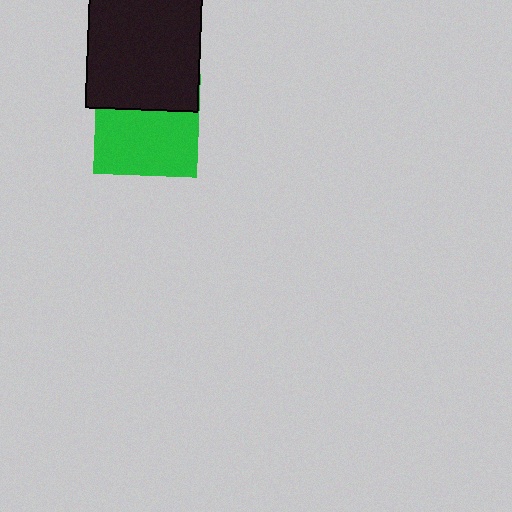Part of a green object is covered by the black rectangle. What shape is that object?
It is a square.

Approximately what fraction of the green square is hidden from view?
Roughly 38% of the green square is hidden behind the black rectangle.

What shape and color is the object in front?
The object in front is a black rectangle.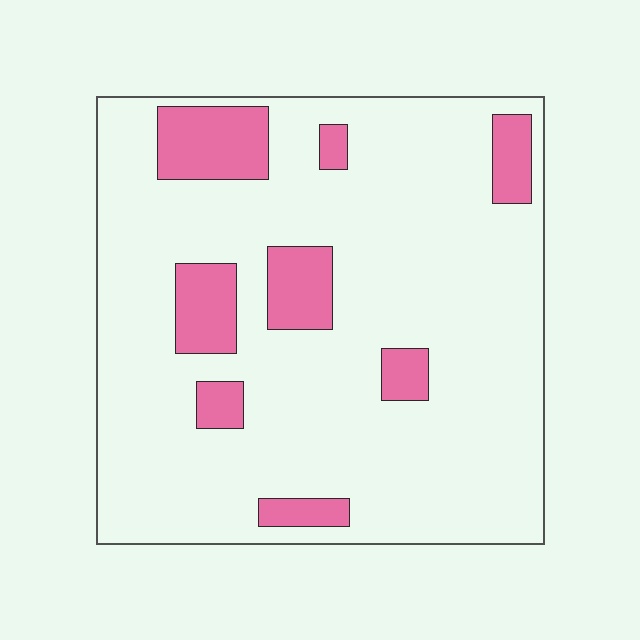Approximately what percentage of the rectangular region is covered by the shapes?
Approximately 15%.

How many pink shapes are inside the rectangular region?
8.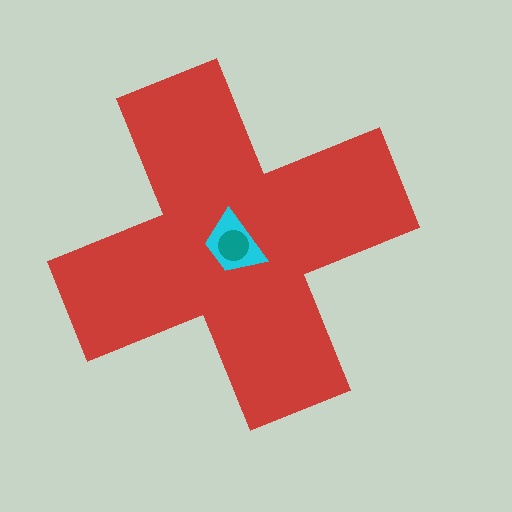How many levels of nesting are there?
3.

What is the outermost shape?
The red cross.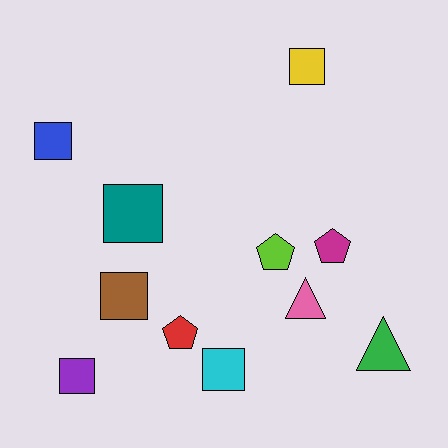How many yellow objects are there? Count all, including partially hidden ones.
There is 1 yellow object.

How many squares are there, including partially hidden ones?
There are 6 squares.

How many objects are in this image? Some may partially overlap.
There are 11 objects.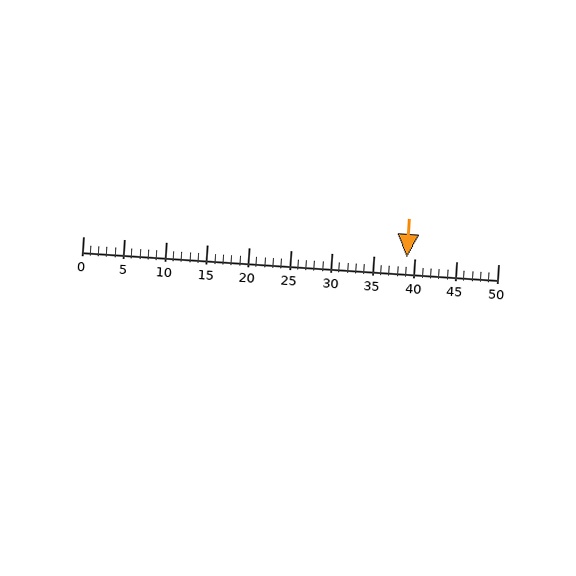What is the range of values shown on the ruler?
The ruler shows values from 0 to 50.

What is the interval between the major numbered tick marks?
The major tick marks are spaced 5 units apart.